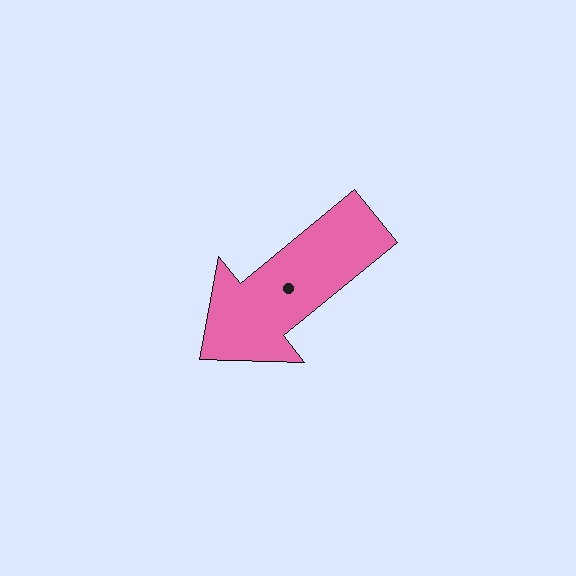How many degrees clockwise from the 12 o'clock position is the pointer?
Approximately 231 degrees.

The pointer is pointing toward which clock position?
Roughly 8 o'clock.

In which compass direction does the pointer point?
Southwest.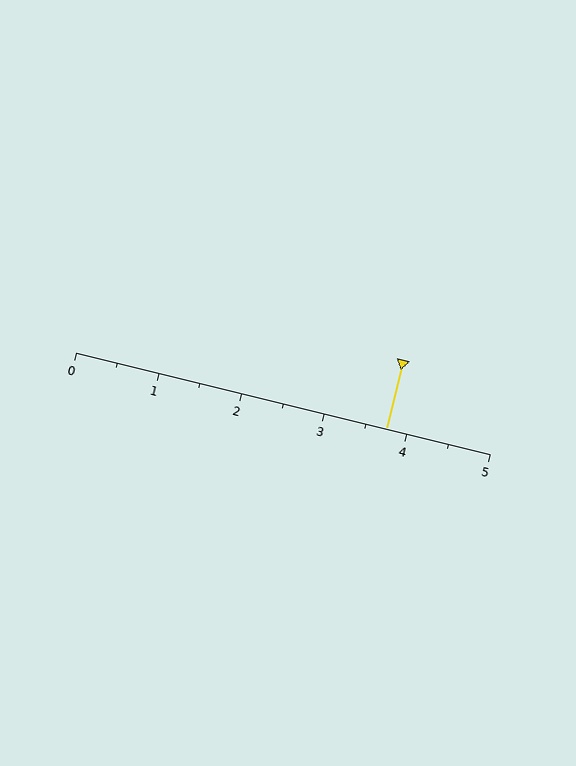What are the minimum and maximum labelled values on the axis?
The axis runs from 0 to 5.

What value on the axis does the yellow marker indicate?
The marker indicates approximately 3.8.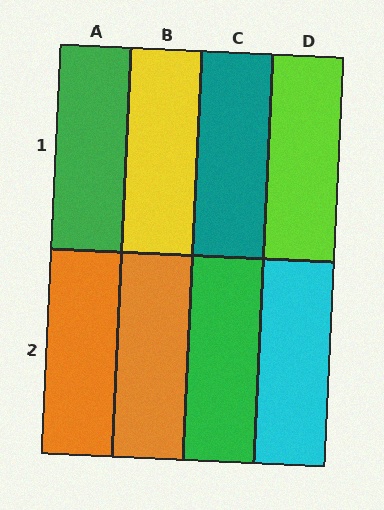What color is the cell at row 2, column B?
Orange.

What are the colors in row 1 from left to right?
Green, yellow, teal, lime.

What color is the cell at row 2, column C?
Green.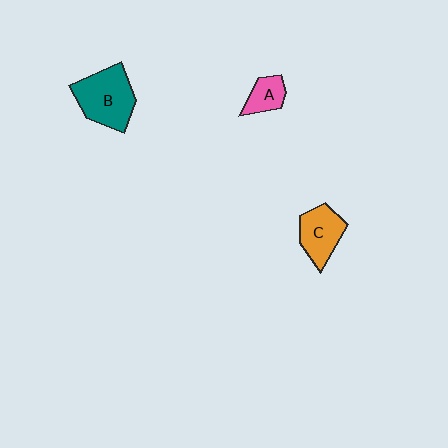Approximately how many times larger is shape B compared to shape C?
Approximately 1.4 times.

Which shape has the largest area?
Shape B (teal).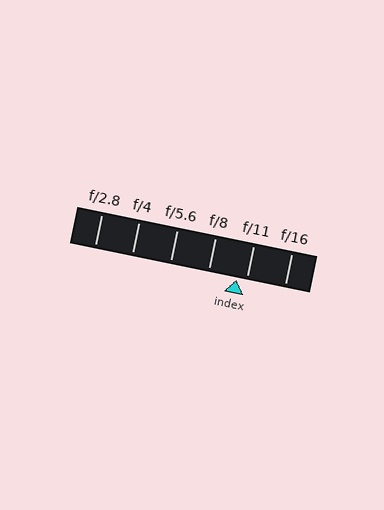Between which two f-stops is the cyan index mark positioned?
The index mark is between f/8 and f/11.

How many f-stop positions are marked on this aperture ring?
There are 6 f-stop positions marked.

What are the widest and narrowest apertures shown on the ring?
The widest aperture shown is f/2.8 and the narrowest is f/16.